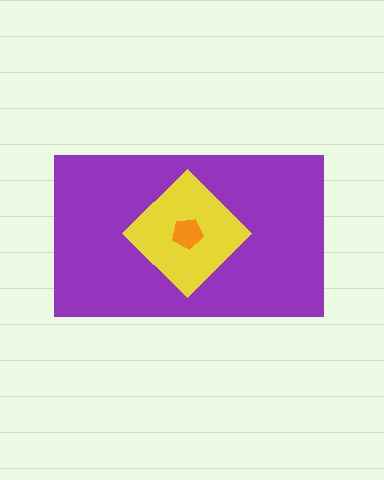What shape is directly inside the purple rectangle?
The yellow diamond.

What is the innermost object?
The orange pentagon.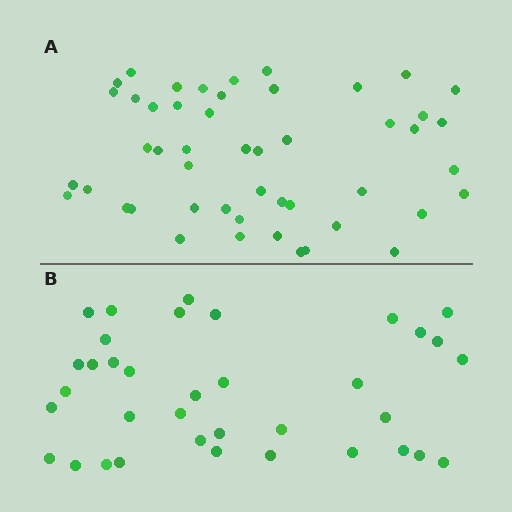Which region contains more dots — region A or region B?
Region A (the top region) has more dots.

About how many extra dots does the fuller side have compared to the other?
Region A has approximately 15 more dots than region B.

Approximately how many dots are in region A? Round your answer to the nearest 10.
About 50 dots. (The exact count is 49, which rounds to 50.)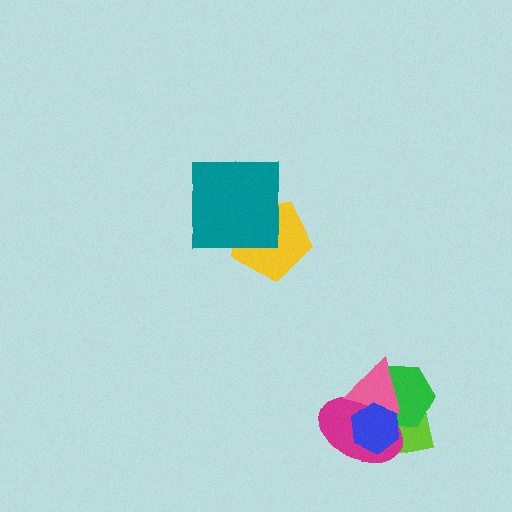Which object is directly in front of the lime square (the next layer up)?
The magenta ellipse is directly in front of the lime square.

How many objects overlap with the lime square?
4 objects overlap with the lime square.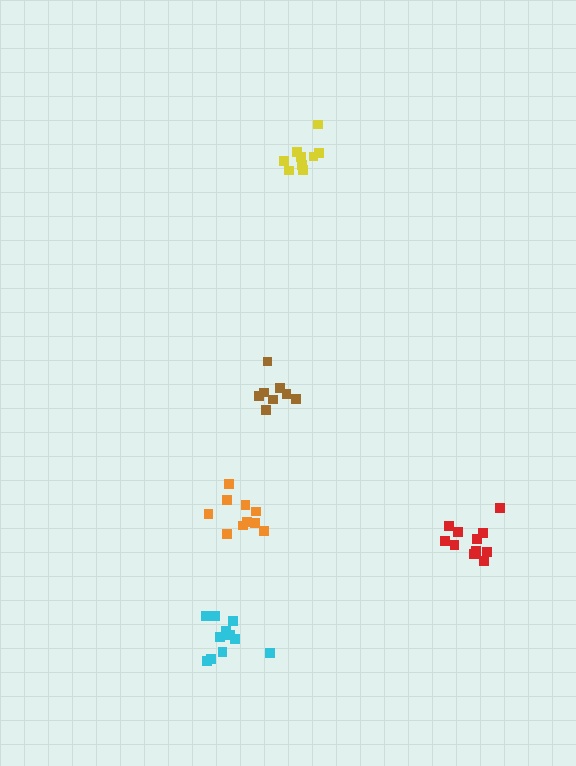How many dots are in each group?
Group 1: 9 dots, Group 2: 8 dots, Group 3: 11 dots, Group 4: 11 dots, Group 5: 10 dots (49 total).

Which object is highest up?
The yellow cluster is topmost.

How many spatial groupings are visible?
There are 5 spatial groupings.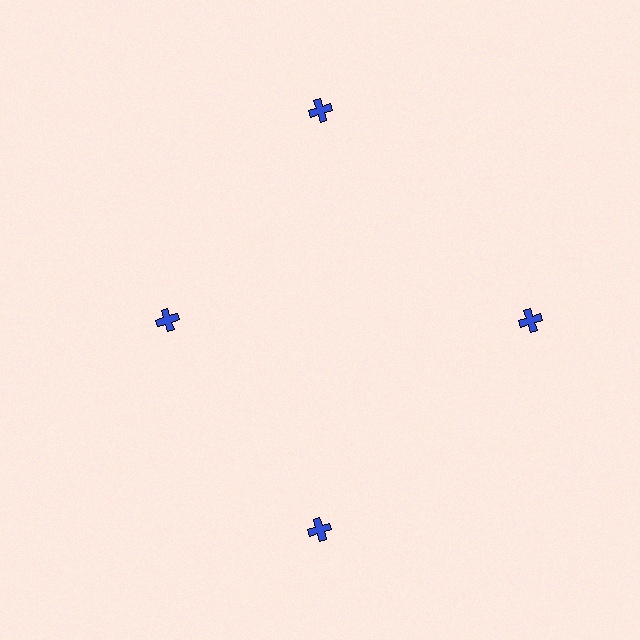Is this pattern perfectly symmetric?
No. The 4 blue crosses are arranged in a ring, but one element near the 9 o'clock position is pulled inward toward the center, breaking the 4-fold rotational symmetry.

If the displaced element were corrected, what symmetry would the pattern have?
It would have 4-fold rotational symmetry — the pattern would map onto itself every 90 degrees.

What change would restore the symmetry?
The symmetry would be restored by moving it outward, back onto the ring so that all 4 crosses sit at equal angles and equal distance from the center.